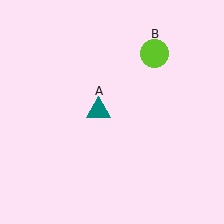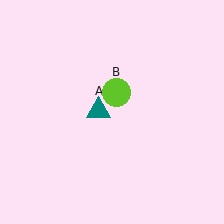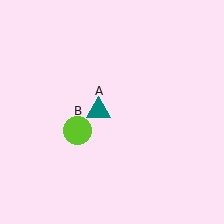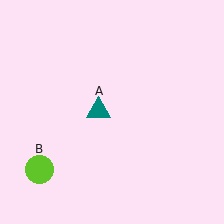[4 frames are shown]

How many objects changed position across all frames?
1 object changed position: lime circle (object B).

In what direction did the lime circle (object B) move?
The lime circle (object B) moved down and to the left.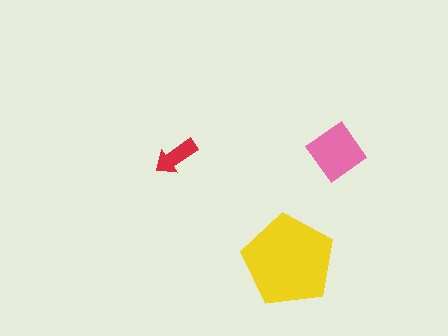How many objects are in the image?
There are 3 objects in the image.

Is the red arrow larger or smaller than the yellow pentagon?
Smaller.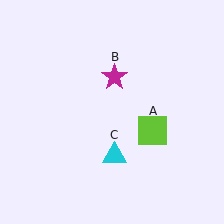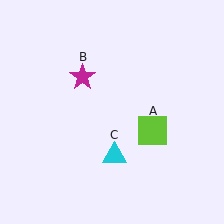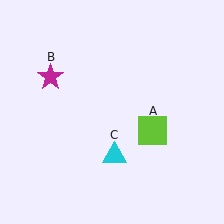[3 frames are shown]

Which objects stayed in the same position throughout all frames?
Lime square (object A) and cyan triangle (object C) remained stationary.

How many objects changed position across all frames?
1 object changed position: magenta star (object B).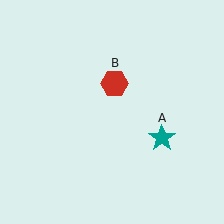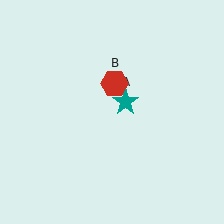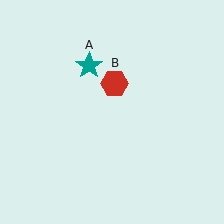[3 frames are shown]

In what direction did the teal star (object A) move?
The teal star (object A) moved up and to the left.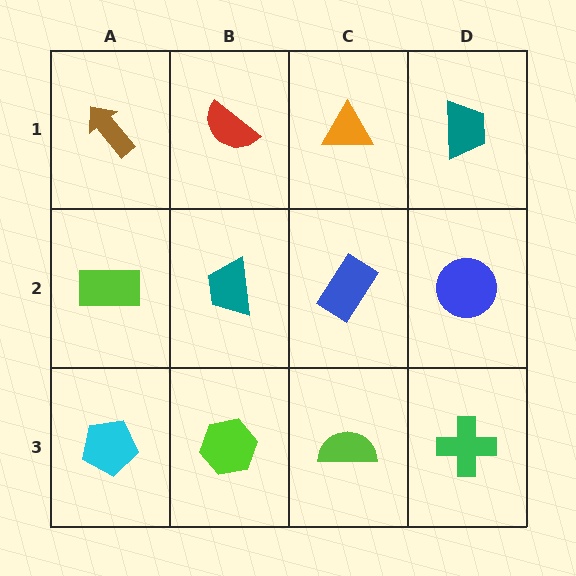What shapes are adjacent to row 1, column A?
A lime rectangle (row 2, column A), a red semicircle (row 1, column B).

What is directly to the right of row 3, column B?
A lime semicircle.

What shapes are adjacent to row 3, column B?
A teal trapezoid (row 2, column B), a cyan pentagon (row 3, column A), a lime semicircle (row 3, column C).